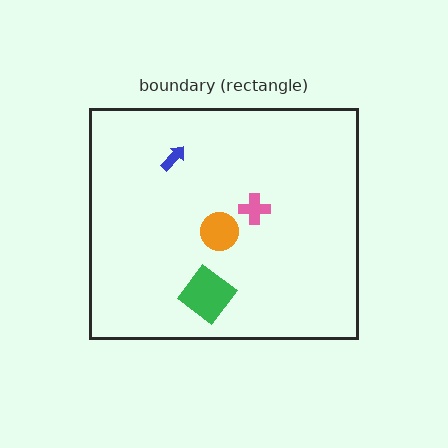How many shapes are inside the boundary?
4 inside, 0 outside.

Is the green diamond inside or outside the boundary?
Inside.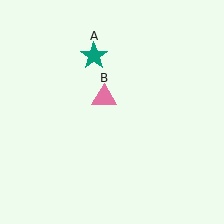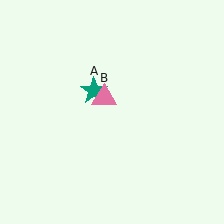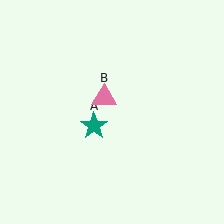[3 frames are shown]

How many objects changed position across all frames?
1 object changed position: teal star (object A).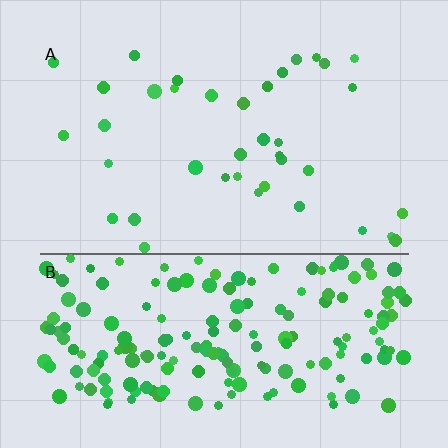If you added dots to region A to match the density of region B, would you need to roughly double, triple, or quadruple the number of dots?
Approximately quadruple.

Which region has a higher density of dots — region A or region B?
B (the bottom).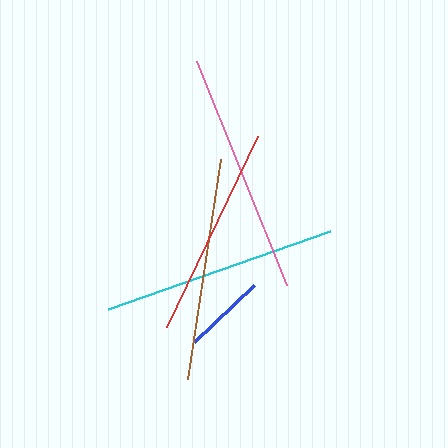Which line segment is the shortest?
The blue line is the shortest at approximately 83 pixels.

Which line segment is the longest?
The pink line is the longest at approximately 241 pixels.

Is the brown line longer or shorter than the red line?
The brown line is longer than the red line.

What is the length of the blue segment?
The blue segment is approximately 83 pixels long.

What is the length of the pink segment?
The pink segment is approximately 241 pixels long.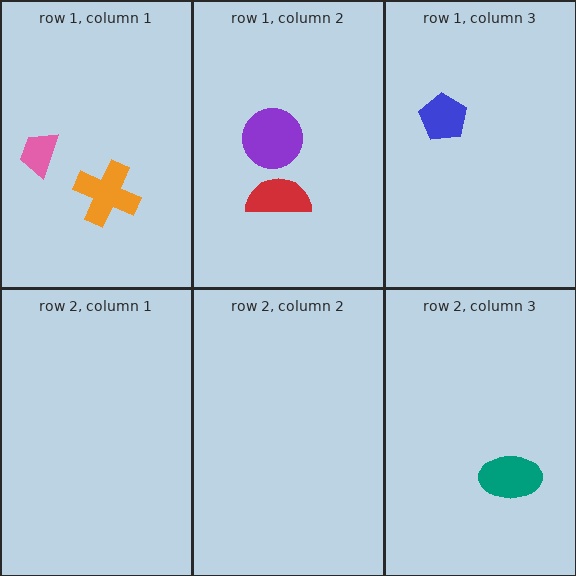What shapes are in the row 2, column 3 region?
The teal ellipse.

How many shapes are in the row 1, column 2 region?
2.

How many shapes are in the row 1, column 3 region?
1.